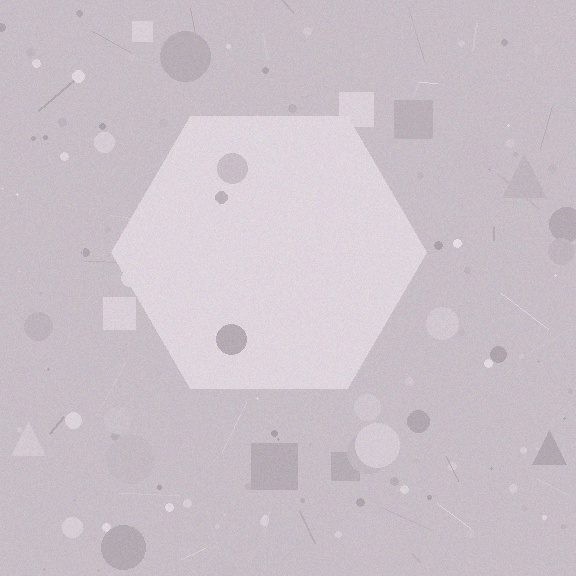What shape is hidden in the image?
A hexagon is hidden in the image.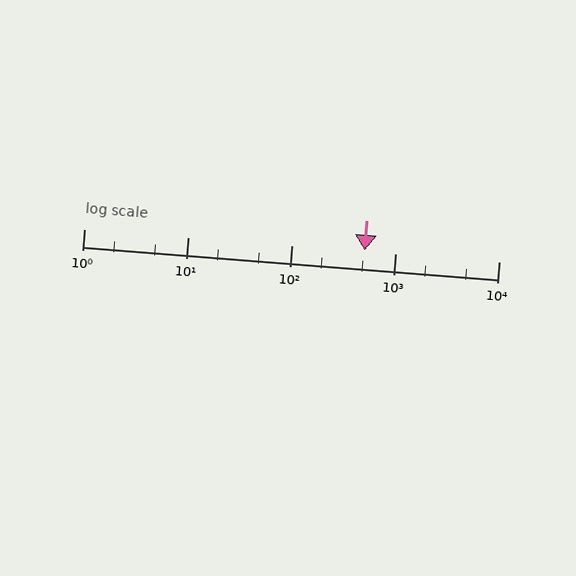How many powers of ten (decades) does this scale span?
The scale spans 4 decades, from 1 to 10000.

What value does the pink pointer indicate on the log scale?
The pointer indicates approximately 510.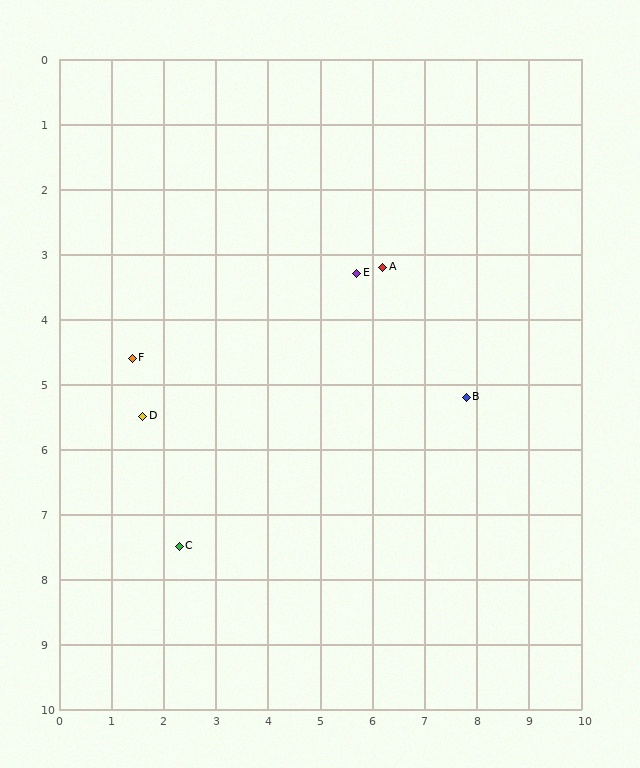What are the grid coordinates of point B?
Point B is at approximately (7.8, 5.2).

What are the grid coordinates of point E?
Point E is at approximately (5.7, 3.3).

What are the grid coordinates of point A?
Point A is at approximately (6.2, 3.2).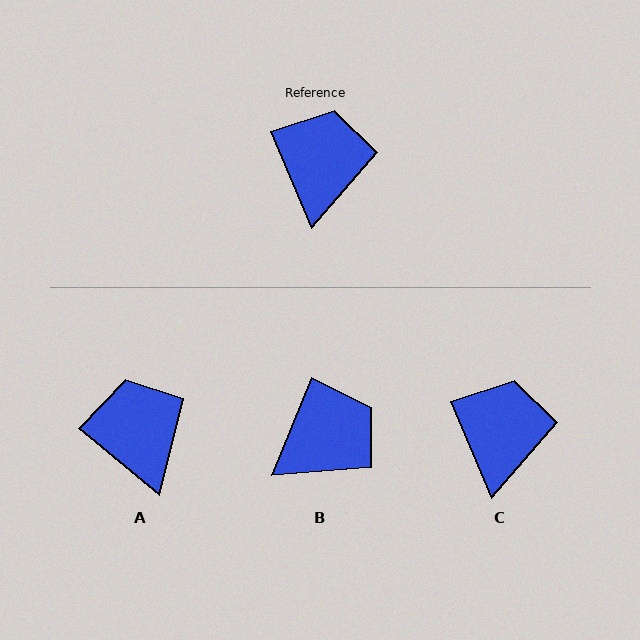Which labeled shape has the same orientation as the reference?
C.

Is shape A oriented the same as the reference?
No, it is off by about 28 degrees.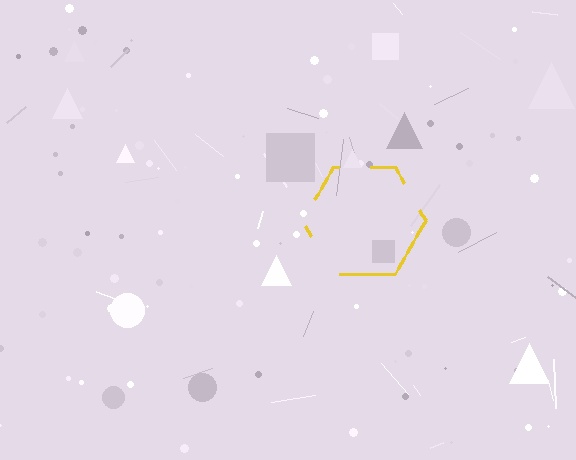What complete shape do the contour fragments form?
The contour fragments form a hexagon.